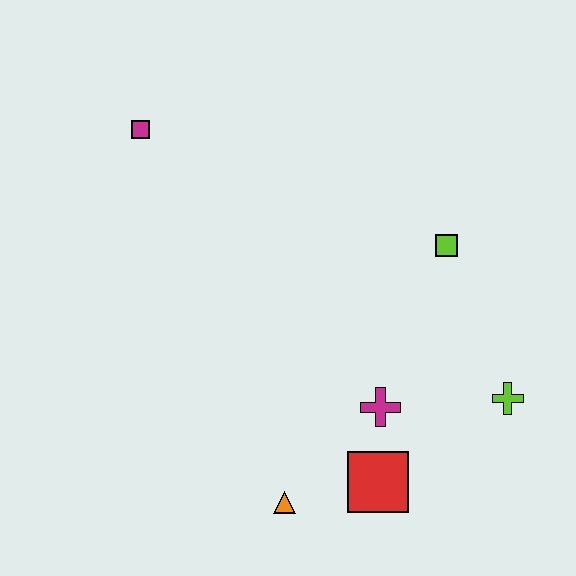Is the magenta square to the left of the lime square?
Yes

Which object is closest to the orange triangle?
The red square is closest to the orange triangle.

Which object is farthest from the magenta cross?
The magenta square is farthest from the magenta cross.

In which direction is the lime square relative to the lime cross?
The lime square is above the lime cross.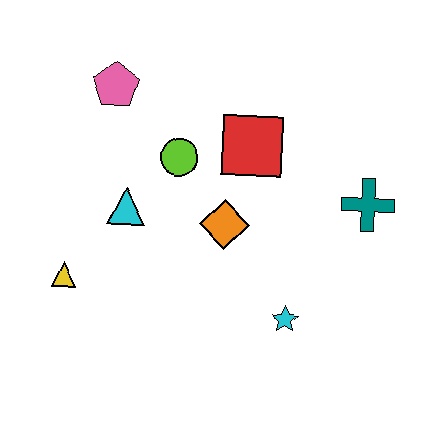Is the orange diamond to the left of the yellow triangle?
No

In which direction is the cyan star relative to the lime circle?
The cyan star is below the lime circle.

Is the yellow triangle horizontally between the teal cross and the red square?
No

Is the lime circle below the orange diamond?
No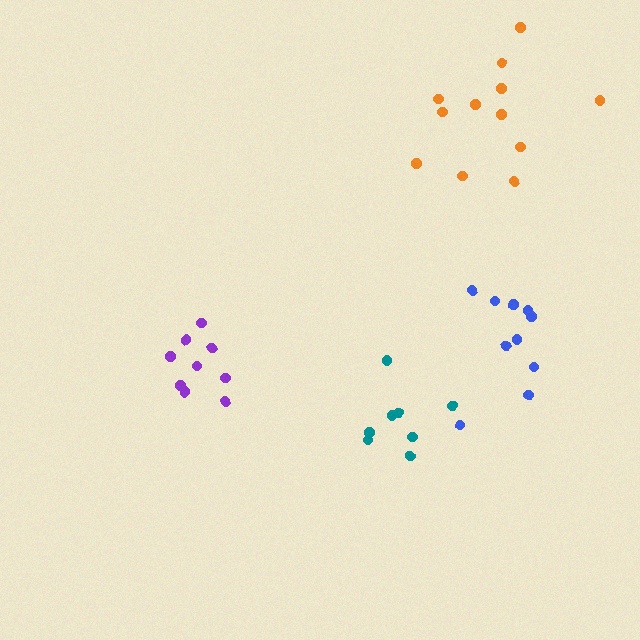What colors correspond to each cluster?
The clusters are colored: blue, orange, purple, teal.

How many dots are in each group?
Group 1: 10 dots, Group 2: 12 dots, Group 3: 9 dots, Group 4: 8 dots (39 total).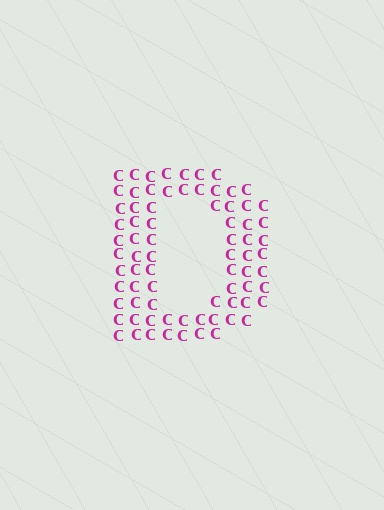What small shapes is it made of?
It is made of small letter C's.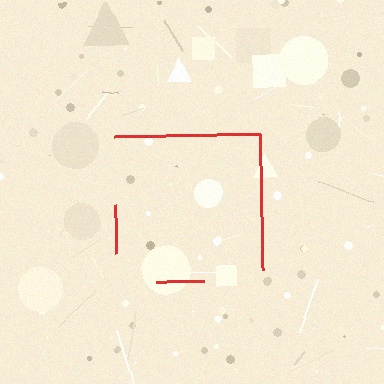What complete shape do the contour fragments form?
The contour fragments form a square.